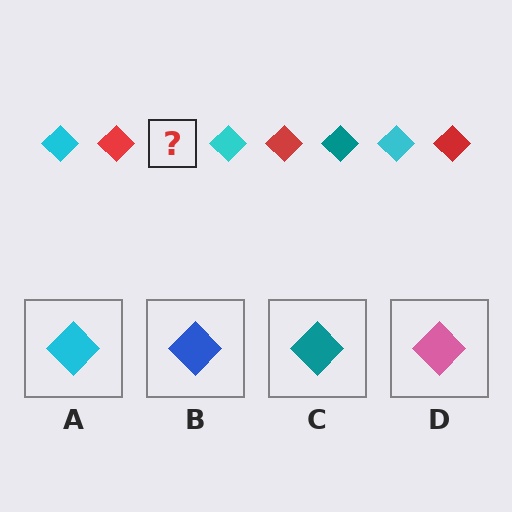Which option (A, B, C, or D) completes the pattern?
C.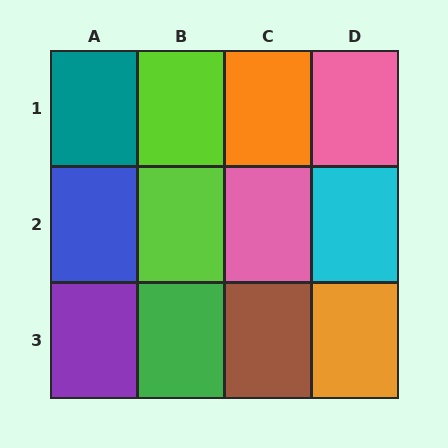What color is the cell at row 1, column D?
Pink.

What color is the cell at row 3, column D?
Orange.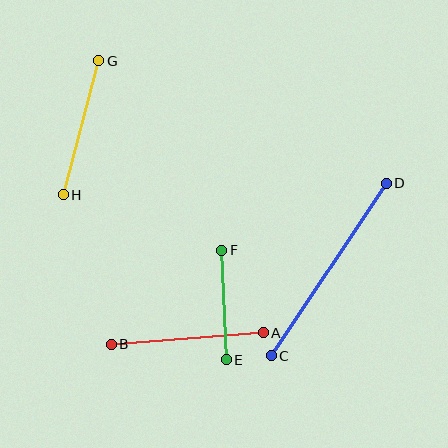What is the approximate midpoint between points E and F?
The midpoint is at approximately (224, 305) pixels.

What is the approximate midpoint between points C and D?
The midpoint is at approximately (329, 270) pixels.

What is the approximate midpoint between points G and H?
The midpoint is at approximately (81, 128) pixels.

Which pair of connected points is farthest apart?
Points C and D are farthest apart.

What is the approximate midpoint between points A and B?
The midpoint is at approximately (187, 339) pixels.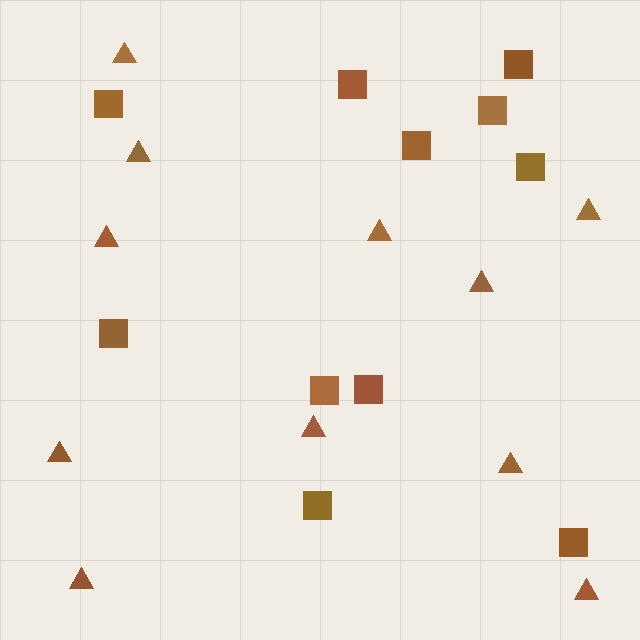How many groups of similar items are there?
There are 2 groups: one group of triangles (11) and one group of squares (11).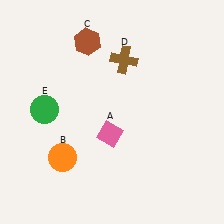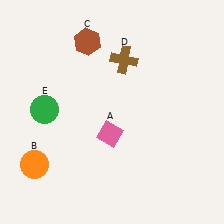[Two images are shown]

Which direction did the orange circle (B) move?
The orange circle (B) moved left.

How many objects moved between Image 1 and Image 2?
1 object moved between the two images.